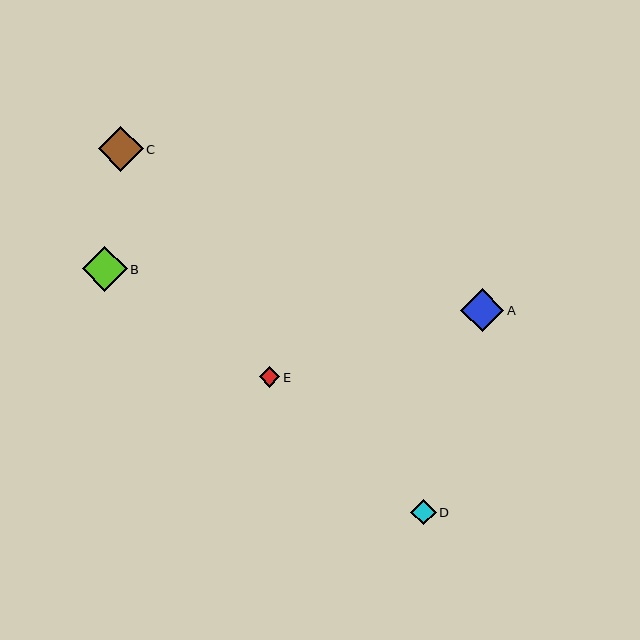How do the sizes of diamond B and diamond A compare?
Diamond B and diamond A are approximately the same size.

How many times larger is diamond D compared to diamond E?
Diamond D is approximately 1.2 times the size of diamond E.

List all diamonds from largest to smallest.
From largest to smallest: B, C, A, D, E.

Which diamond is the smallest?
Diamond E is the smallest with a size of approximately 21 pixels.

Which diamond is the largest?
Diamond B is the largest with a size of approximately 45 pixels.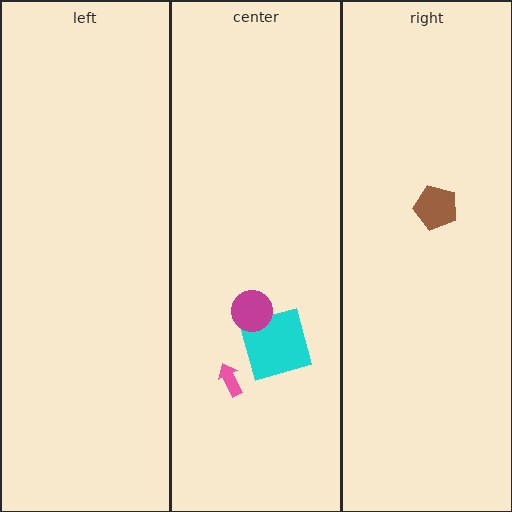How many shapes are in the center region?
3.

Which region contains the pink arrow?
The center region.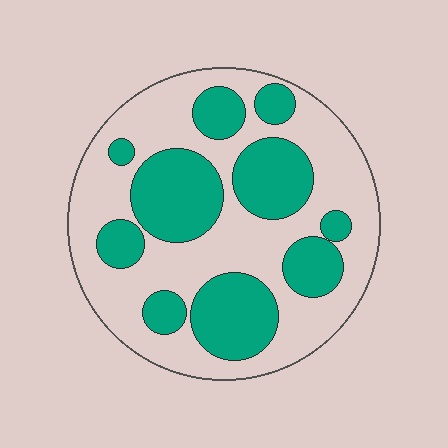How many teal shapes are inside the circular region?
10.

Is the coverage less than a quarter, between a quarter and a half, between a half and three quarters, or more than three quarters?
Between a quarter and a half.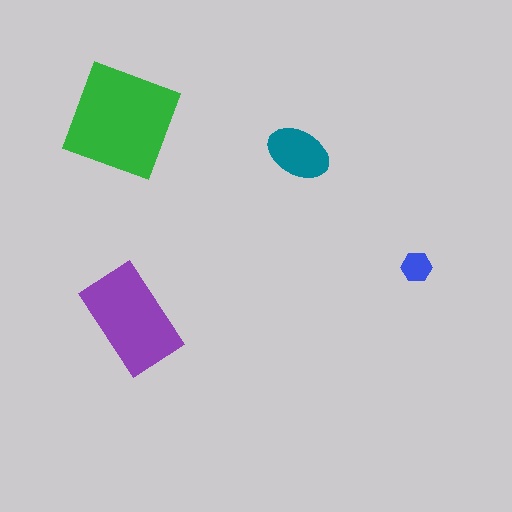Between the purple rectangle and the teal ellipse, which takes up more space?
The purple rectangle.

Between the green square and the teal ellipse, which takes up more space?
The green square.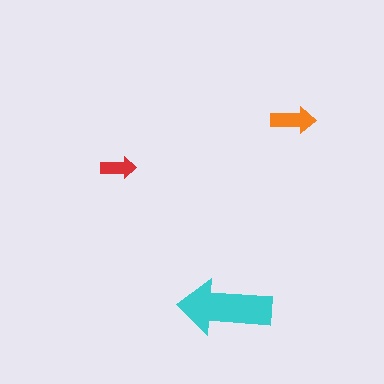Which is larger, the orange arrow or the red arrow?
The orange one.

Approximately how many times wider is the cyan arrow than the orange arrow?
About 2 times wider.